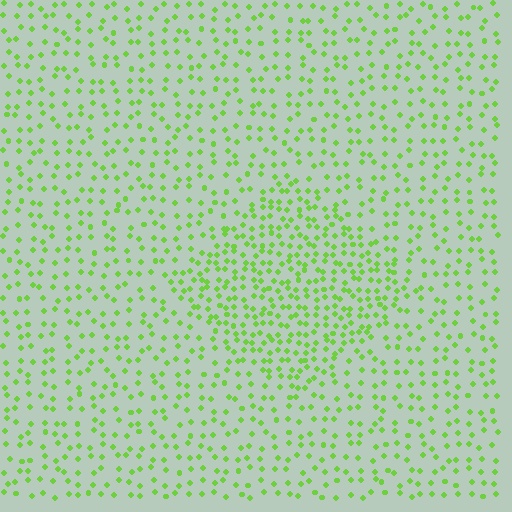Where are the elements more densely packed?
The elements are more densely packed inside the diamond boundary.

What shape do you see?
I see a diamond.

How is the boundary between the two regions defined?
The boundary is defined by a change in element density (approximately 1.9x ratio). All elements are the same color, size, and shape.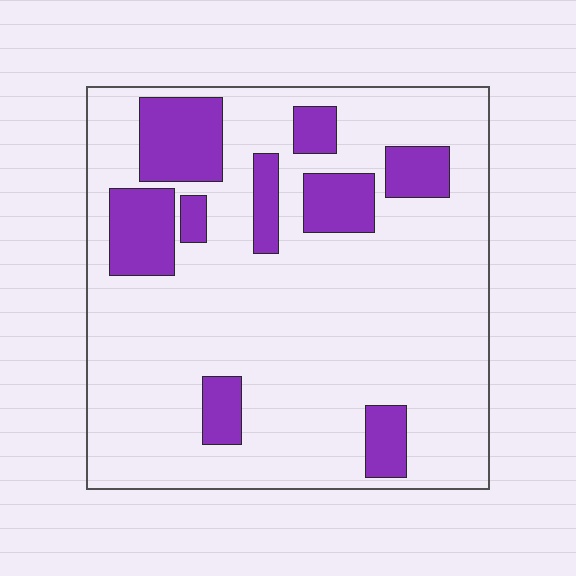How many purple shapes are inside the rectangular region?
9.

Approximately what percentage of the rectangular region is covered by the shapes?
Approximately 20%.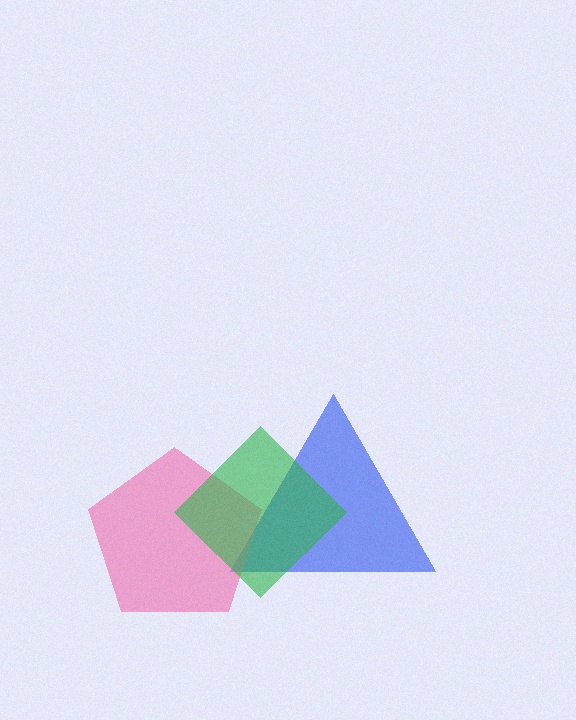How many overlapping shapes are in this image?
There are 3 overlapping shapes in the image.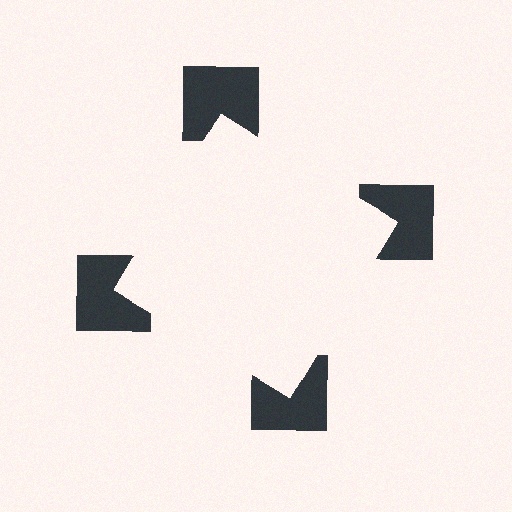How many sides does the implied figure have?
4 sides.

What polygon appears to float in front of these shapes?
An illusory square — its edges are inferred from the aligned wedge cuts in the notched squares, not physically drawn.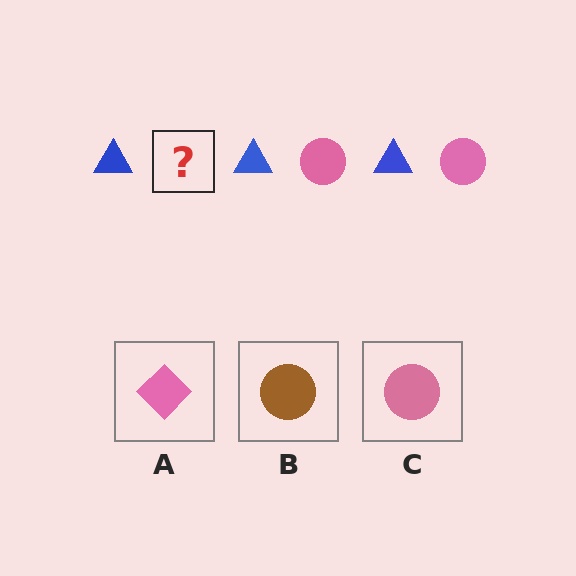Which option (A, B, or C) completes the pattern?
C.